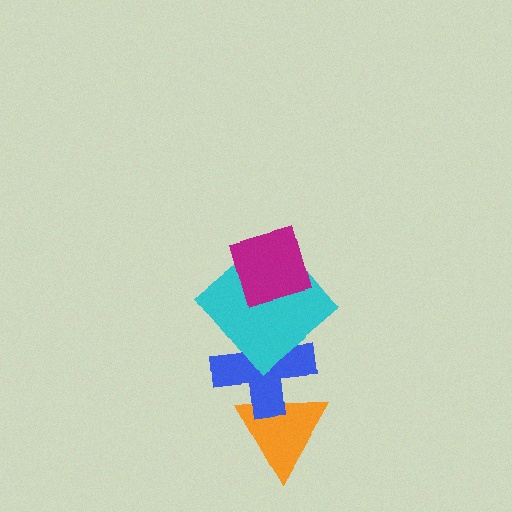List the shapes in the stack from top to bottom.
From top to bottom: the magenta diamond, the cyan diamond, the blue cross, the orange triangle.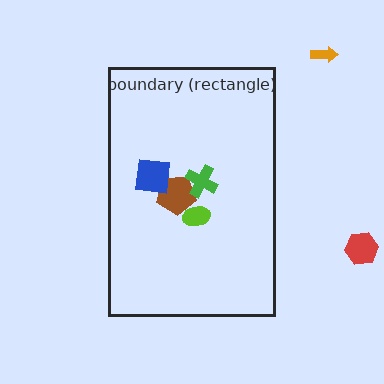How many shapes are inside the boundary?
4 inside, 2 outside.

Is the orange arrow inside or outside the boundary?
Outside.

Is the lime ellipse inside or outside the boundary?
Inside.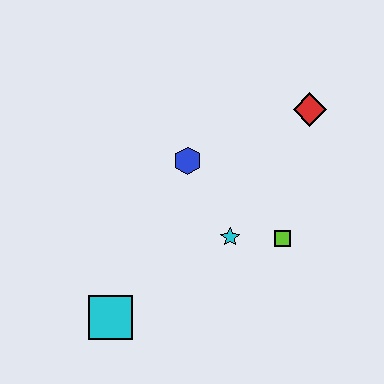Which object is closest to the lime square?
The cyan star is closest to the lime square.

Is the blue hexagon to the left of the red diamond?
Yes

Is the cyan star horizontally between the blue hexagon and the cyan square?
No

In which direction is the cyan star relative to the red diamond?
The cyan star is below the red diamond.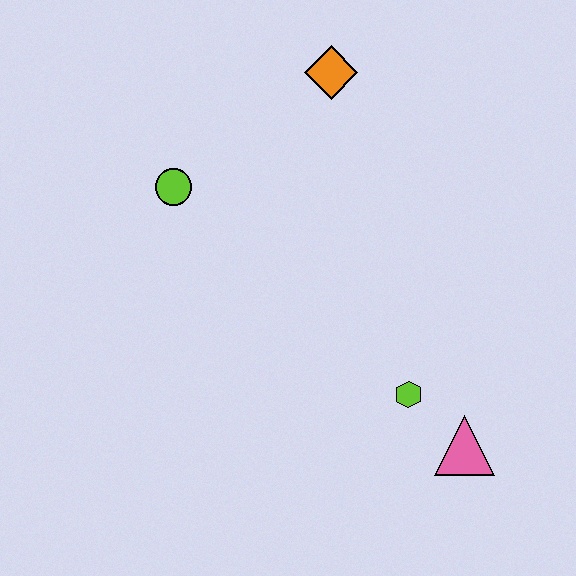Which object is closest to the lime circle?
The orange diamond is closest to the lime circle.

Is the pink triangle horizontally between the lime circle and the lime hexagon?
No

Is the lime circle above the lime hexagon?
Yes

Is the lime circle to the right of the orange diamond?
No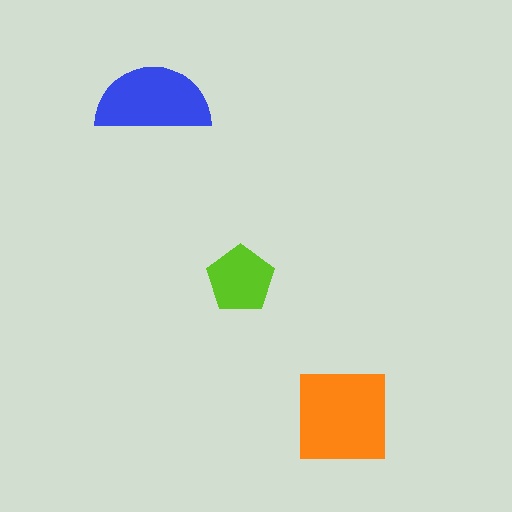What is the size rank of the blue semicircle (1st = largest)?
2nd.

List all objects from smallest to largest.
The lime pentagon, the blue semicircle, the orange square.